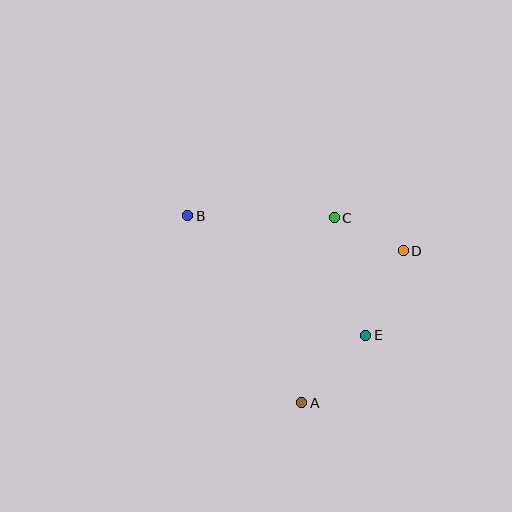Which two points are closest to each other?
Points C and D are closest to each other.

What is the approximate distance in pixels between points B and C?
The distance between B and C is approximately 146 pixels.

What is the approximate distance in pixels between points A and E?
The distance between A and E is approximately 93 pixels.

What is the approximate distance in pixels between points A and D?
The distance between A and D is approximately 183 pixels.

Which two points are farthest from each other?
Points A and B are farthest from each other.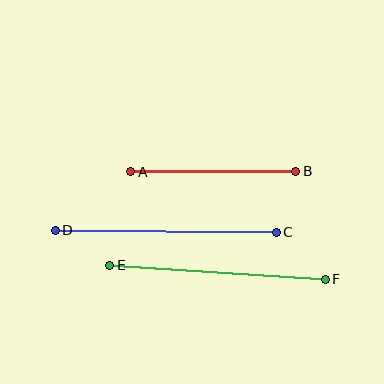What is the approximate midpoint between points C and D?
The midpoint is at approximately (166, 231) pixels.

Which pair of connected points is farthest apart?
Points C and D are farthest apart.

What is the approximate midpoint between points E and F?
The midpoint is at approximately (218, 272) pixels.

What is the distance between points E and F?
The distance is approximately 216 pixels.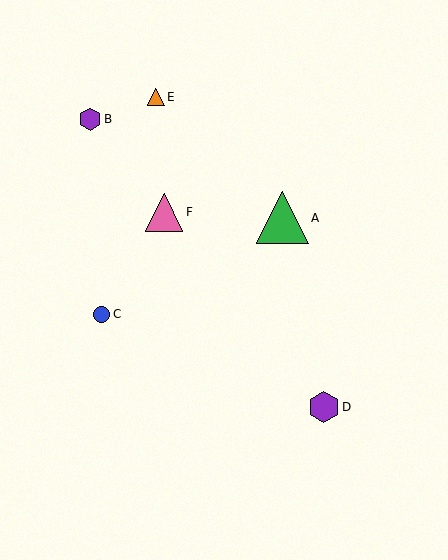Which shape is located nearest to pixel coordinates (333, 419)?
The purple hexagon (labeled D) at (324, 407) is nearest to that location.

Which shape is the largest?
The green triangle (labeled A) is the largest.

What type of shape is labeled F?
Shape F is a pink triangle.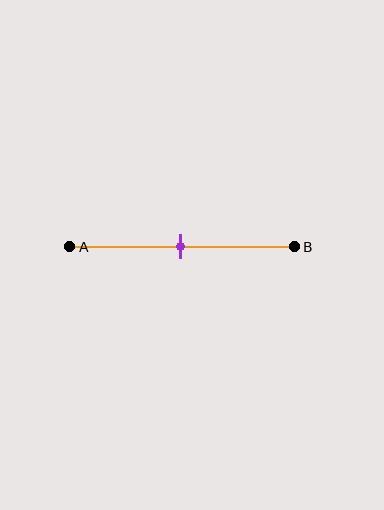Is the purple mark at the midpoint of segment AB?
Yes, the mark is approximately at the midpoint.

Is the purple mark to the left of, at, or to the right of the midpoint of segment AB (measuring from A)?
The purple mark is approximately at the midpoint of segment AB.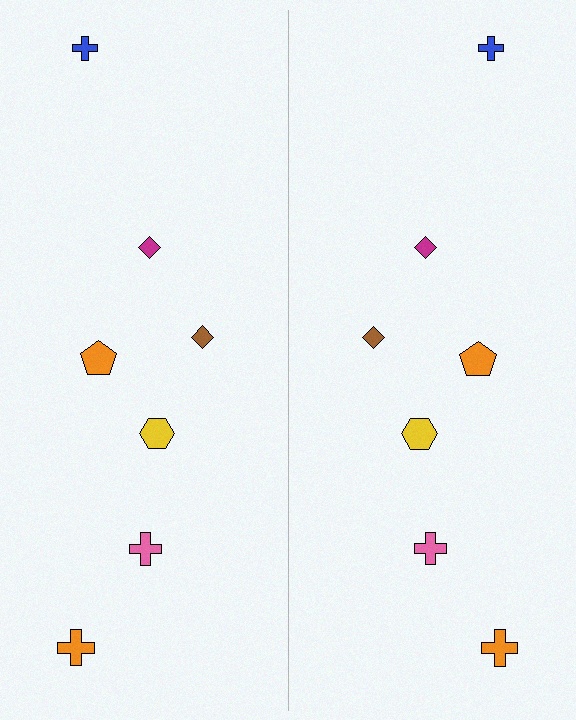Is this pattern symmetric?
Yes, this pattern has bilateral (reflection) symmetry.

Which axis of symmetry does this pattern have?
The pattern has a vertical axis of symmetry running through the center of the image.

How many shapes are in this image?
There are 14 shapes in this image.